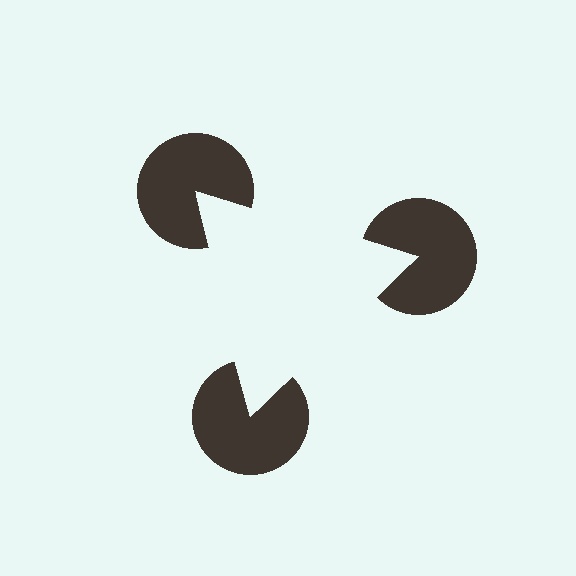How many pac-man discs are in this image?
There are 3 — one at each vertex of the illusory triangle.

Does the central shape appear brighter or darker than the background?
It typically appears slightly brighter than the background, even though no actual brightness change is drawn.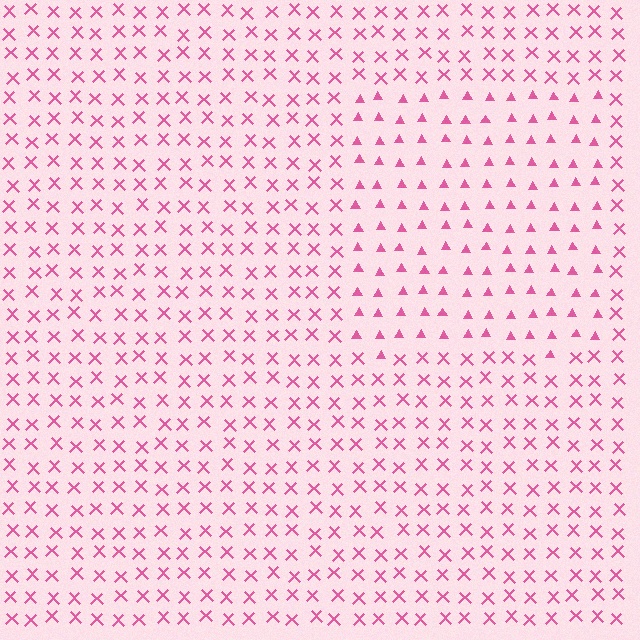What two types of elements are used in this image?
The image uses triangles inside the rectangle region and X marks outside it.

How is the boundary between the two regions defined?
The boundary is defined by a change in element shape: triangles inside vs. X marks outside. All elements share the same color and spacing.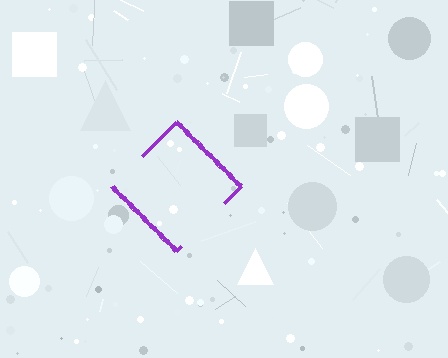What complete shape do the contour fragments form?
The contour fragments form a diamond.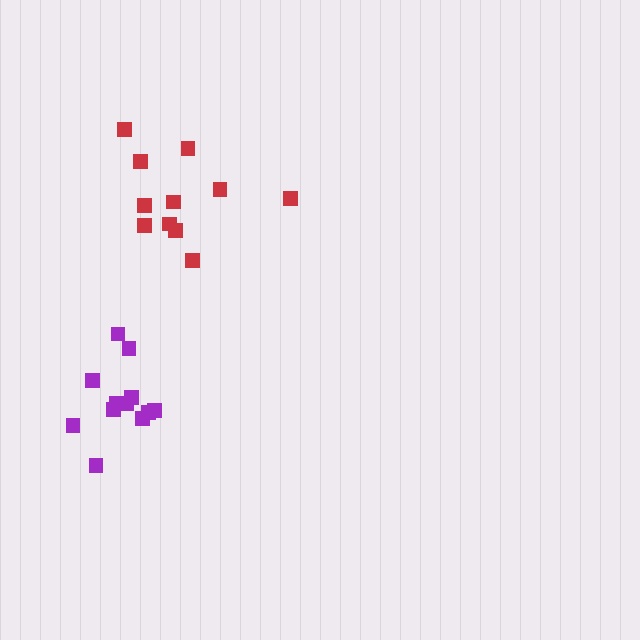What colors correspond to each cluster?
The clusters are colored: purple, red.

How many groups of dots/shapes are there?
There are 2 groups.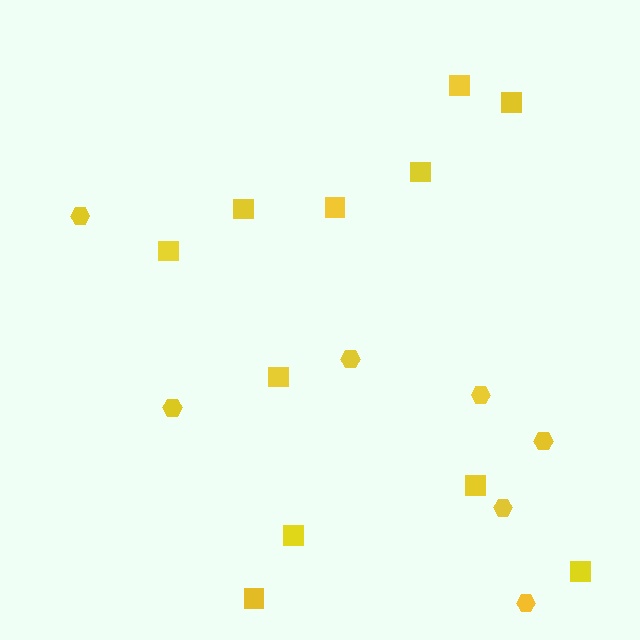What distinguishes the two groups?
There are 2 groups: one group of squares (11) and one group of hexagons (7).